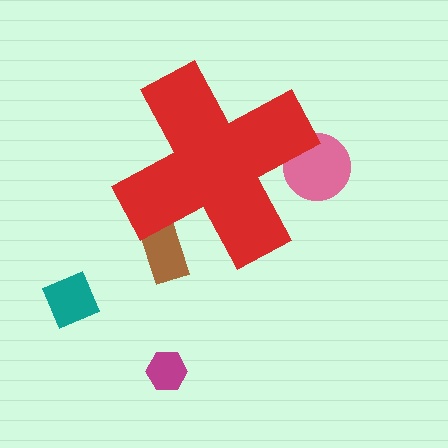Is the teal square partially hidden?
No, the teal square is fully visible.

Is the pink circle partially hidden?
Yes, the pink circle is partially hidden behind the red cross.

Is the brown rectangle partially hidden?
Yes, the brown rectangle is partially hidden behind the red cross.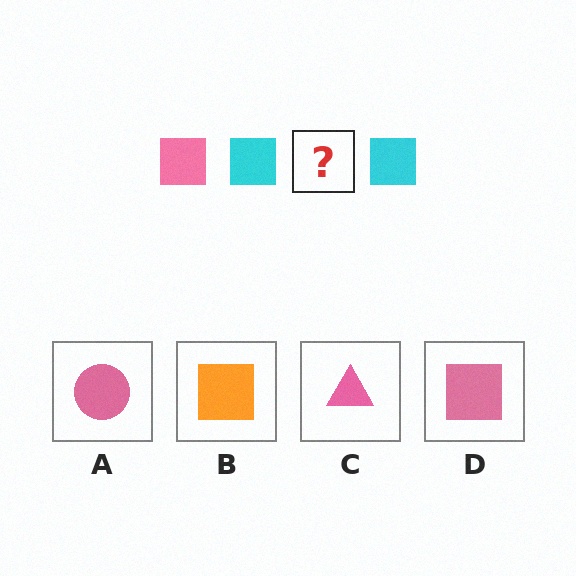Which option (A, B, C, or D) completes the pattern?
D.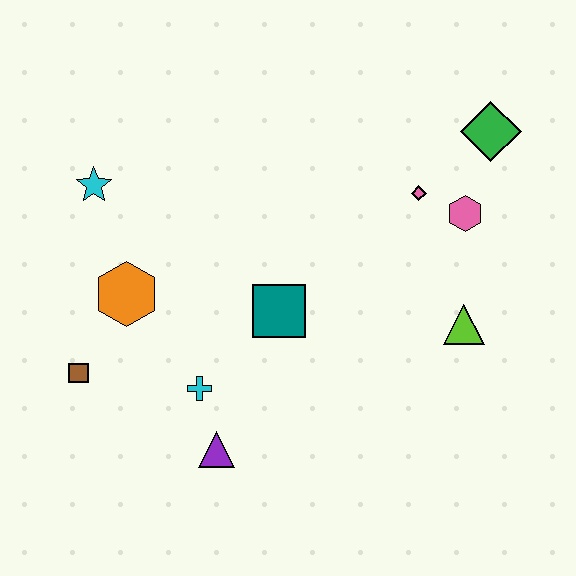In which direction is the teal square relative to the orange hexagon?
The teal square is to the right of the orange hexagon.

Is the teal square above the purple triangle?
Yes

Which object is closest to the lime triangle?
The pink hexagon is closest to the lime triangle.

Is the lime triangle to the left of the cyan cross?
No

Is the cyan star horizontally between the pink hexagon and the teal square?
No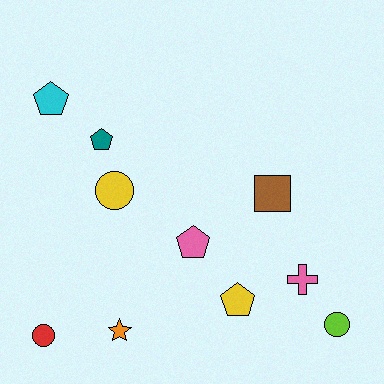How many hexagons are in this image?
There are no hexagons.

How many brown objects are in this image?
There is 1 brown object.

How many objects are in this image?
There are 10 objects.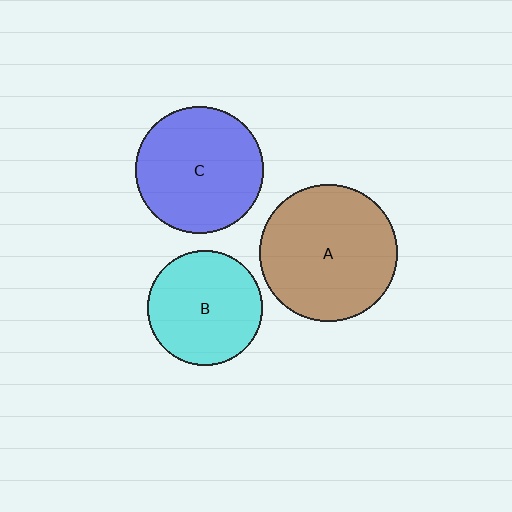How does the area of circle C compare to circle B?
Approximately 1.2 times.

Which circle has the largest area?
Circle A (brown).